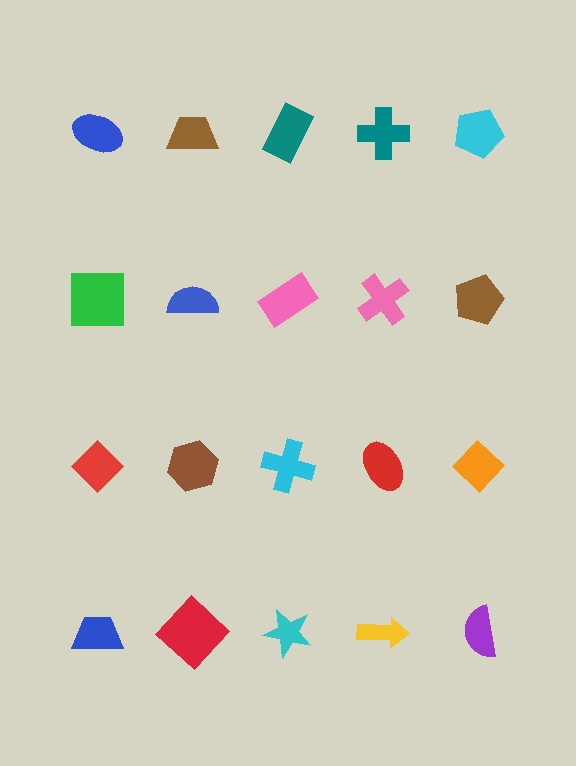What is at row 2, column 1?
A green square.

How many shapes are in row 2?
5 shapes.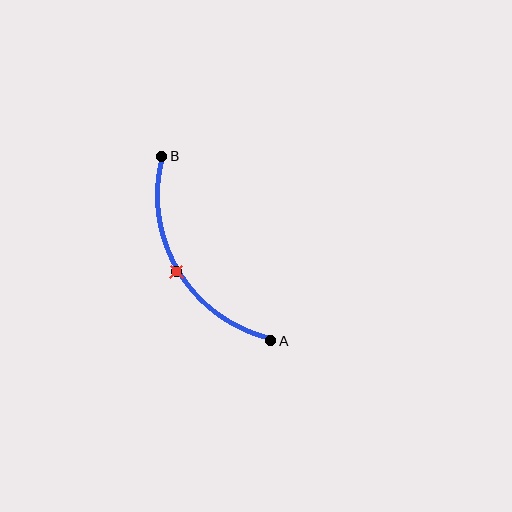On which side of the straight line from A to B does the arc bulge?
The arc bulges to the left of the straight line connecting A and B.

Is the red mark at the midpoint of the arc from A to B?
Yes. The red mark lies on the arc at equal arc-length from both A and B — it is the arc midpoint.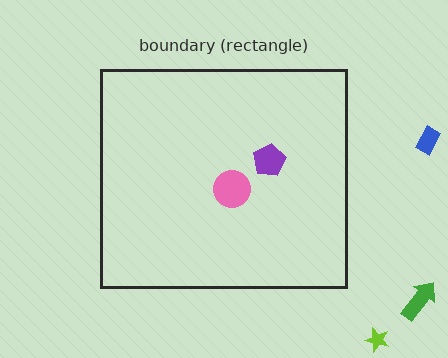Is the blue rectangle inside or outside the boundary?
Outside.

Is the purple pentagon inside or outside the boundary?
Inside.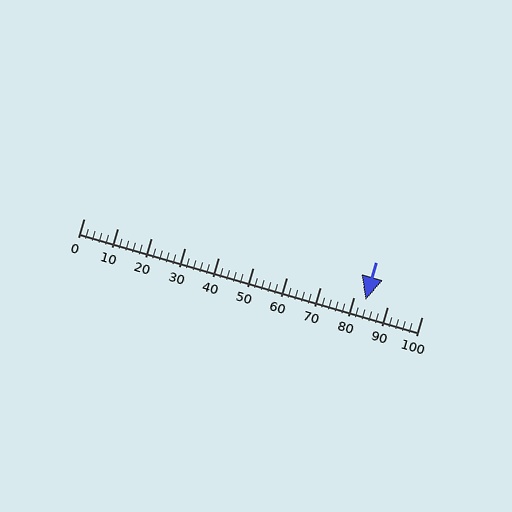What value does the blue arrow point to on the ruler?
The blue arrow points to approximately 83.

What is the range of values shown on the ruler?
The ruler shows values from 0 to 100.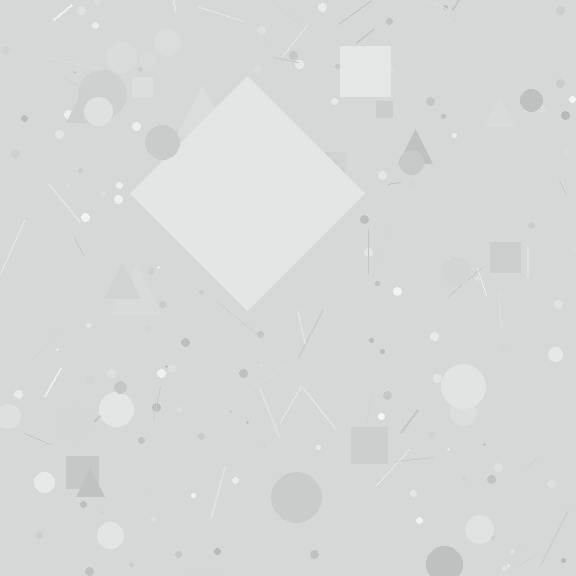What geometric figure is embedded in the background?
A diamond is embedded in the background.